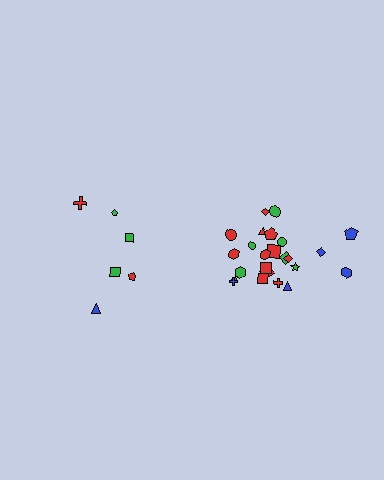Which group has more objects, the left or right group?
The right group.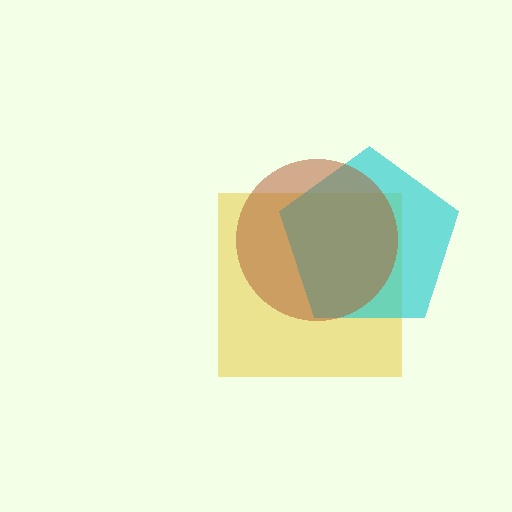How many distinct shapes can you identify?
There are 3 distinct shapes: a yellow square, a cyan pentagon, a brown circle.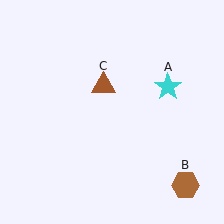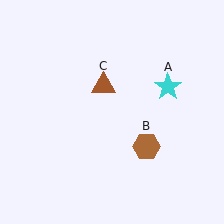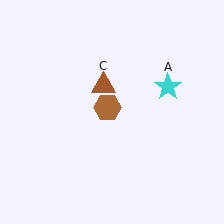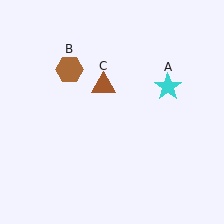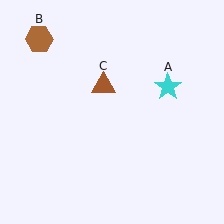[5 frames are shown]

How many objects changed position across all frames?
1 object changed position: brown hexagon (object B).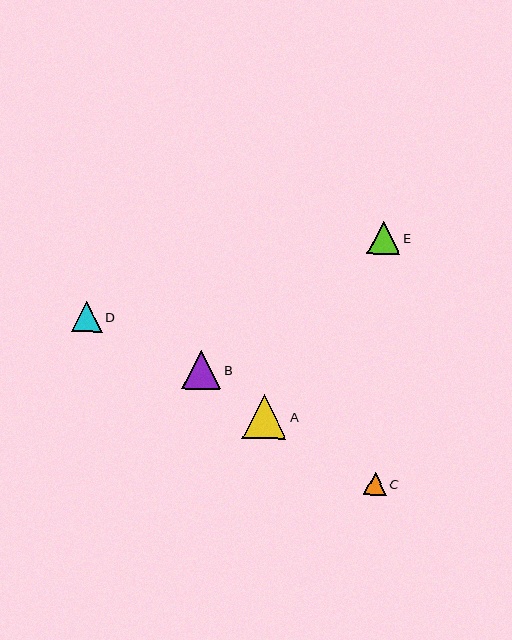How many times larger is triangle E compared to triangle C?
Triangle E is approximately 1.4 times the size of triangle C.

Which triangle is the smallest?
Triangle C is the smallest with a size of approximately 23 pixels.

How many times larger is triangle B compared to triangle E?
Triangle B is approximately 1.2 times the size of triangle E.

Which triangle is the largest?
Triangle A is the largest with a size of approximately 44 pixels.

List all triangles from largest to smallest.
From largest to smallest: A, B, E, D, C.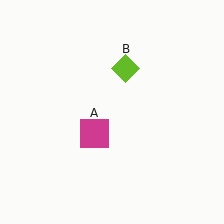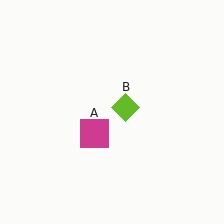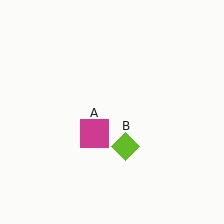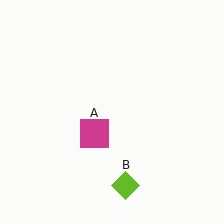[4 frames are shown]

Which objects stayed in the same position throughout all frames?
Magenta square (object A) remained stationary.